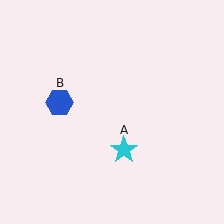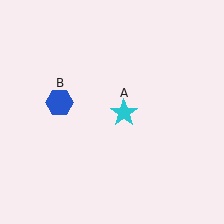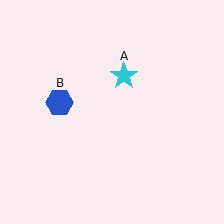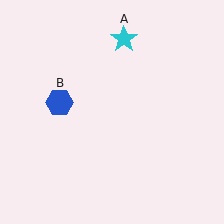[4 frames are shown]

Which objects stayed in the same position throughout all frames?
Blue hexagon (object B) remained stationary.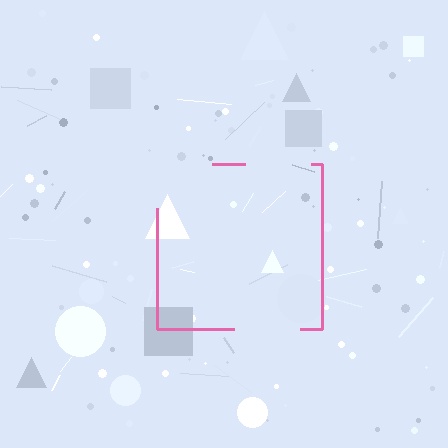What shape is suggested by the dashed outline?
The dashed outline suggests a square.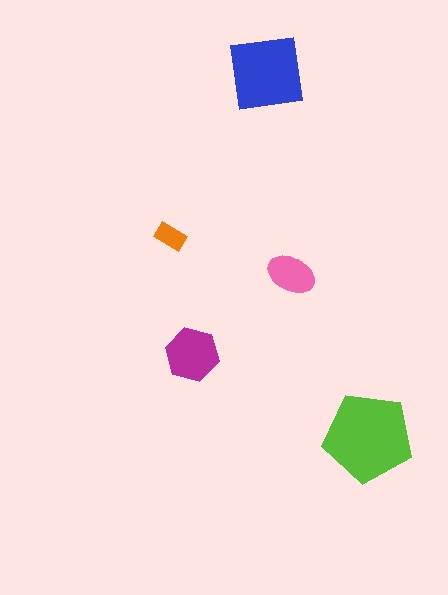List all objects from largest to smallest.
The lime pentagon, the blue square, the magenta hexagon, the pink ellipse, the orange rectangle.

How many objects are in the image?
There are 5 objects in the image.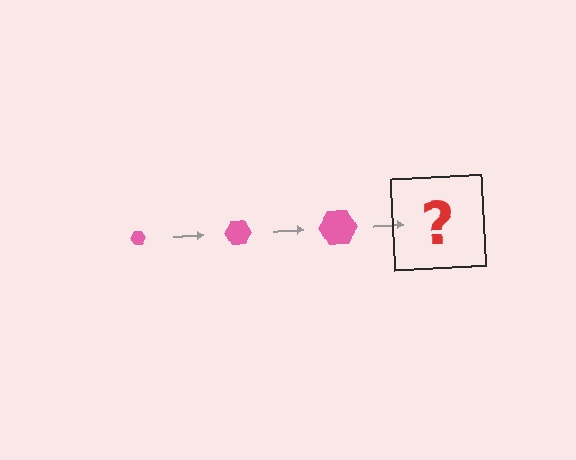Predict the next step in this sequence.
The next step is a pink hexagon, larger than the previous one.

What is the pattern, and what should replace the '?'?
The pattern is that the hexagon gets progressively larger each step. The '?' should be a pink hexagon, larger than the previous one.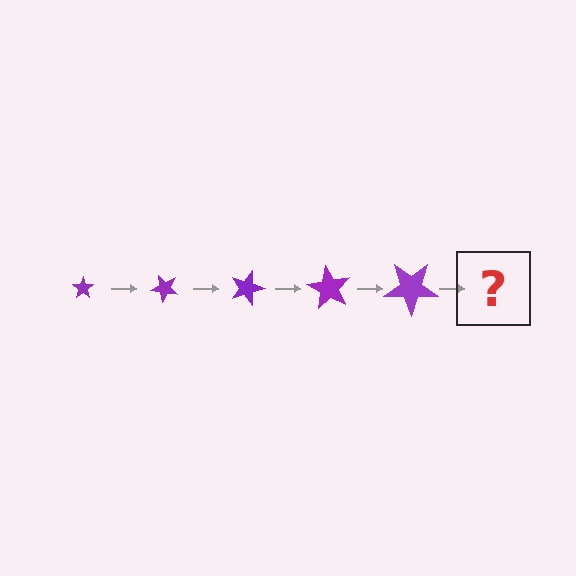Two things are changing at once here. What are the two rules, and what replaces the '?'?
The two rules are that the star grows larger each step and it rotates 45 degrees each step. The '?' should be a star, larger than the previous one and rotated 225 degrees from the start.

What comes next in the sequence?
The next element should be a star, larger than the previous one and rotated 225 degrees from the start.